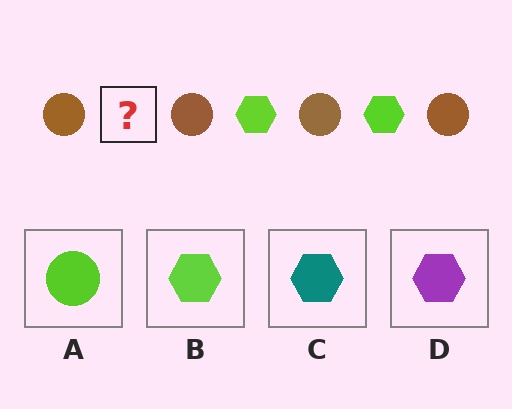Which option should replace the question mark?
Option B.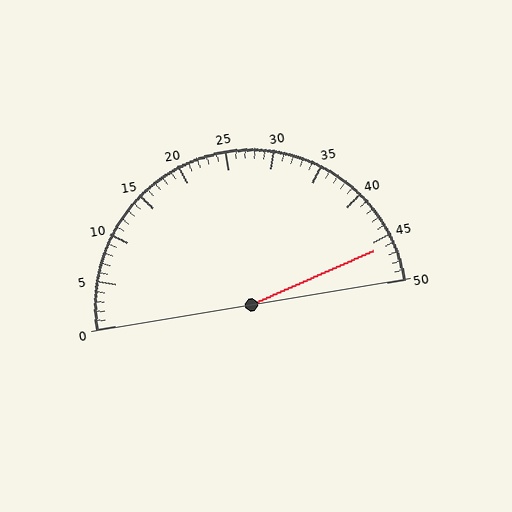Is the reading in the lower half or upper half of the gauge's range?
The reading is in the upper half of the range (0 to 50).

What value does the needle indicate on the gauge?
The needle indicates approximately 46.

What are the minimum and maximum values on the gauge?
The gauge ranges from 0 to 50.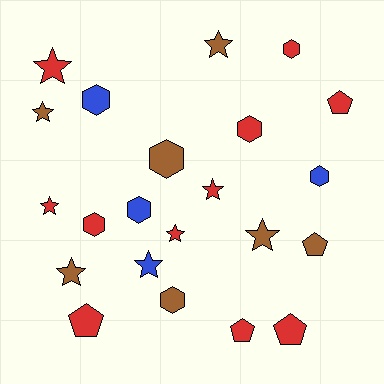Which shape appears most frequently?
Star, with 9 objects.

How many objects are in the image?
There are 22 objects.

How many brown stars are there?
There are 4 brown stars.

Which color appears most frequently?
Red, with 11 objects.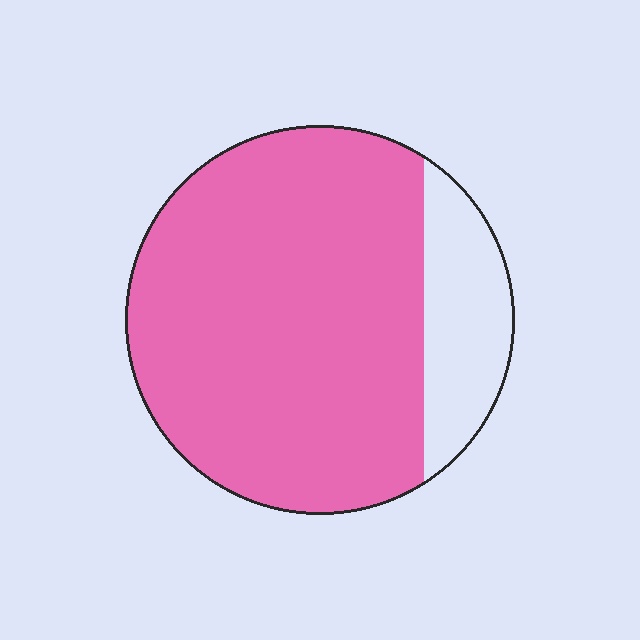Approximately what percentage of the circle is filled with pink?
Approximately 80%.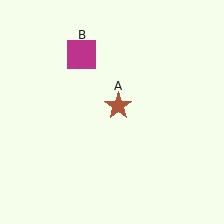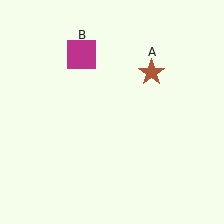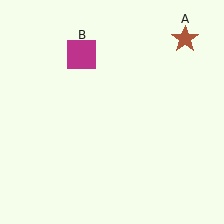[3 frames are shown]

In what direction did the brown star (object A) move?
The brown star (object A) moved up and to the right.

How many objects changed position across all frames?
1 object changed position: brown star (object A).